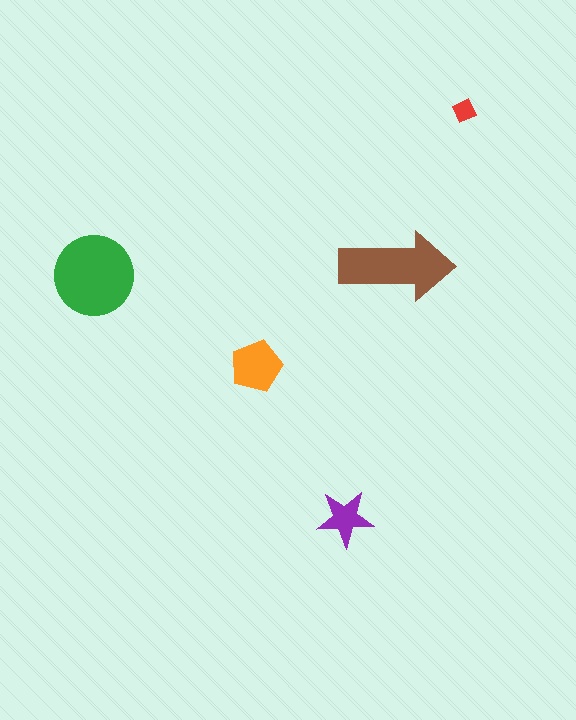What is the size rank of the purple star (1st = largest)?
4th.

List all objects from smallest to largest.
The red diamond, the purple star, the orange pentagon, the brown arrow, the green circle.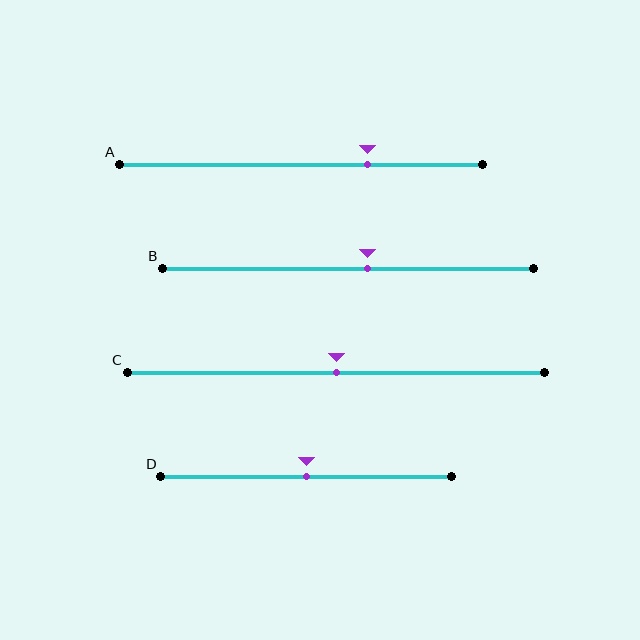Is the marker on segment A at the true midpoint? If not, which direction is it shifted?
No, the marker on segment A is shifted to the right by about 18% of the segment length.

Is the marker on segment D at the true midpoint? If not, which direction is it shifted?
Yes, the marker on segment D is at the true midpoint.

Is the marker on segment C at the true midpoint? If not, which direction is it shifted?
Yes, the marker on segment C is at the true midpoint.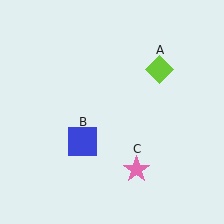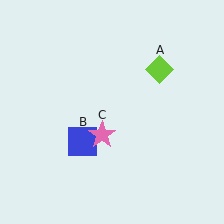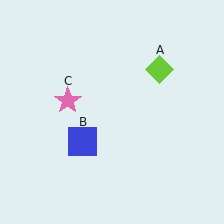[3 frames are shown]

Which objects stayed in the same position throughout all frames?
Lime diamond (object A) and blue square (object B) remained stationary.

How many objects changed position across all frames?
1 object changed position: pink star (object C).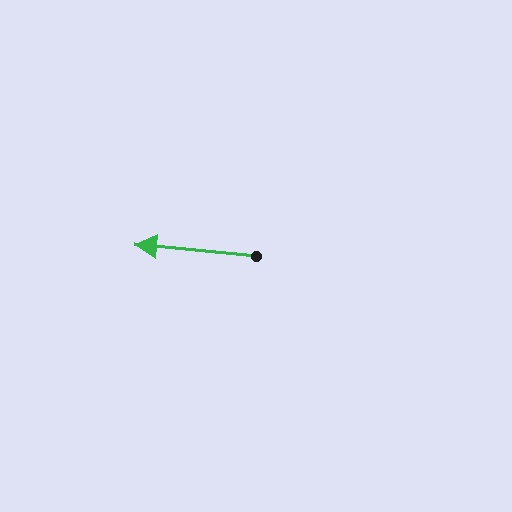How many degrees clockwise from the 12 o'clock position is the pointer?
Approximately 275 degrees.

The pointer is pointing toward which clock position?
Roughly 9 o'clock.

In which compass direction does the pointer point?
West.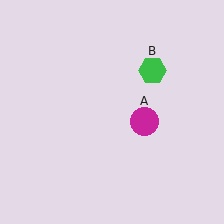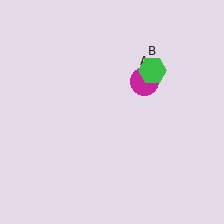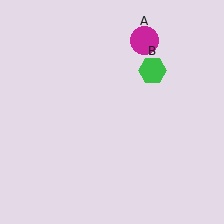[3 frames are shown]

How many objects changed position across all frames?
1 object changed position: magenta circle (object A).